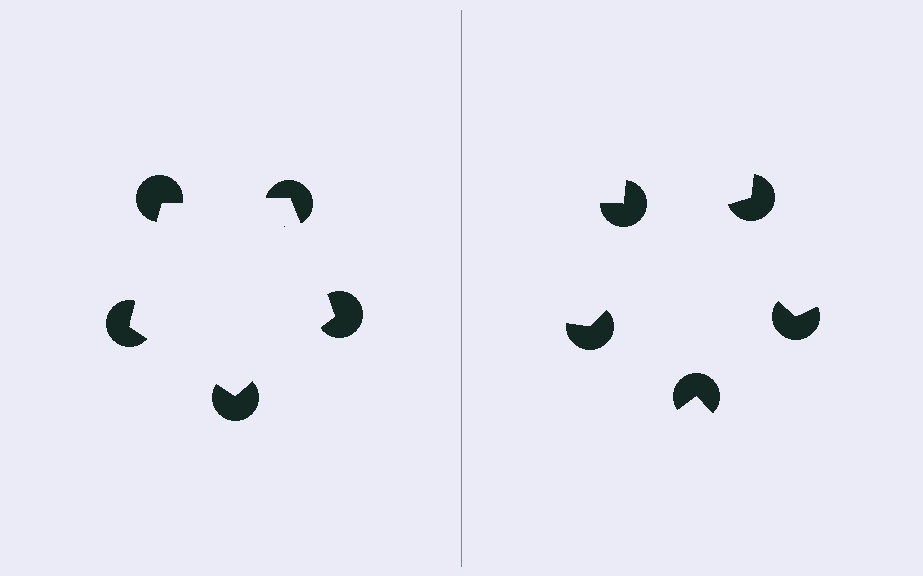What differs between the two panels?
The pac-man discs are positioned identically on both sides; only the wedge orientations differ. On the left they align to a pentagon; on the right they are misaligned.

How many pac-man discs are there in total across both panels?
10 — 5 on each side.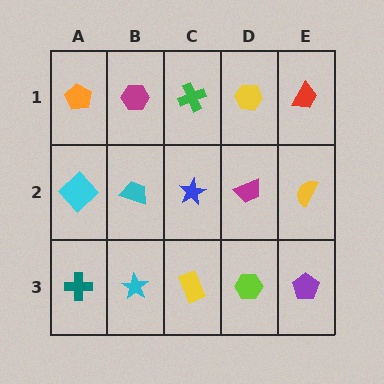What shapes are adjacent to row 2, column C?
A green cross (row 1, column C), a yellow rectangle (row 3, column C), a cyan trapezoid (row 2, column B), a magenta trapezoid (row 2, column D).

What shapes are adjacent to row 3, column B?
A cyan trapezoid (row 2, column B), a teal cross (row 3, column A), a yellow rectangle (row 3, column C).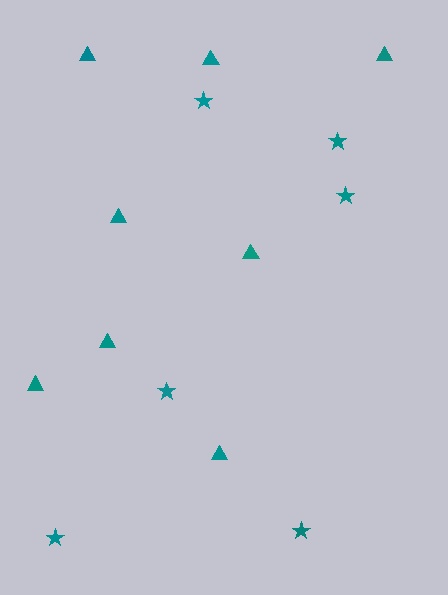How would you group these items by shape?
There are 2 groups: one group of stars (6) and one group of triangles (8).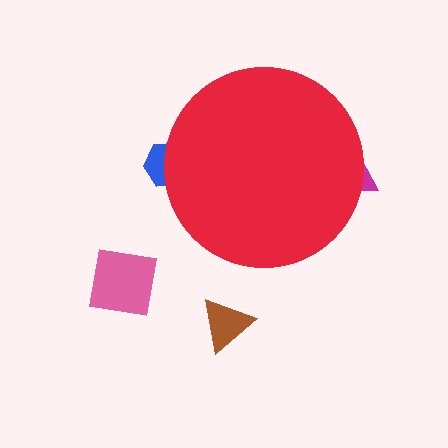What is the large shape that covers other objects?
A red circle.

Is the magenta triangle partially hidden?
Yes, the magenta triangle is partially hidden behind the red circle.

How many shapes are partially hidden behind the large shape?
2 shapes are partially hidden.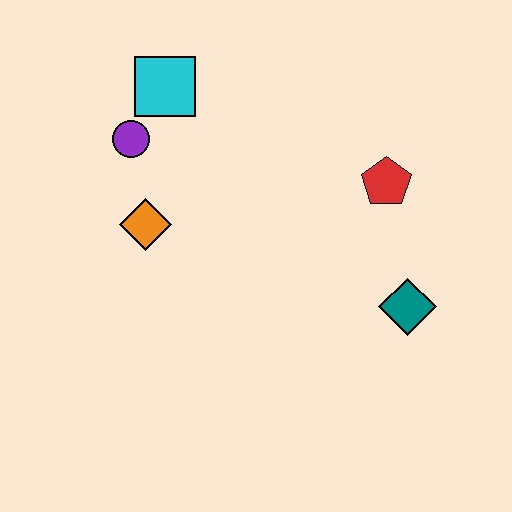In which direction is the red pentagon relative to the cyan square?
The red pentagon is to the right of the cyan square.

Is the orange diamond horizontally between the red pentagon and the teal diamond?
No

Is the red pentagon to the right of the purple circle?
Yes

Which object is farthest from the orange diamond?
The teal diamond is farthest from the orange diamond.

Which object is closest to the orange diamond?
The purple circle is closest to the orange diamond.